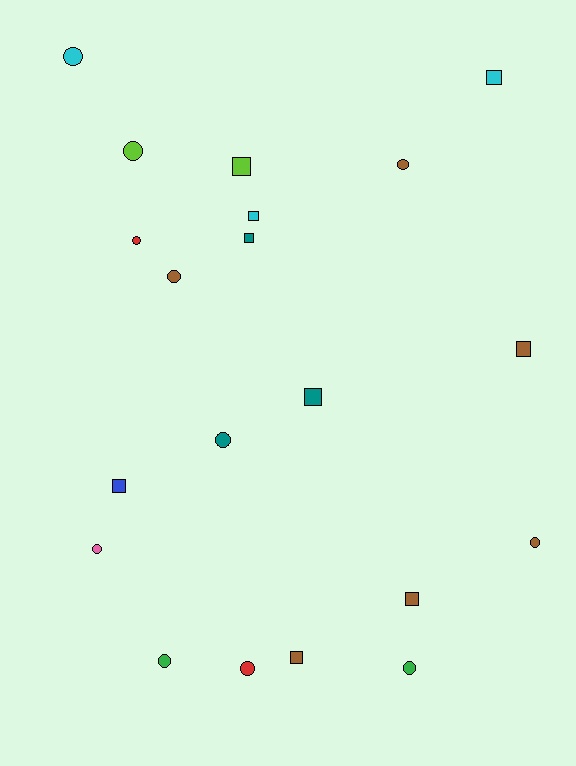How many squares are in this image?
There are 9 squares.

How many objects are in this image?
There are 20 objects.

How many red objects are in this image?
There are 2 red objects.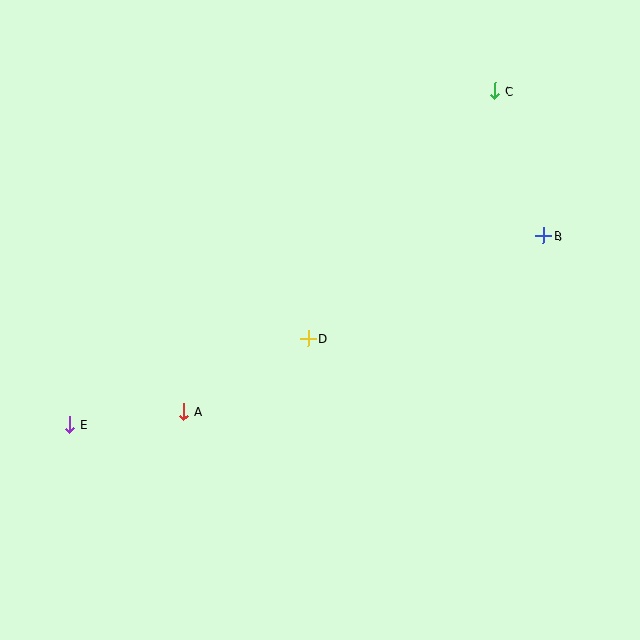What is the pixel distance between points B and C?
The distance between B and C is 153 pixels.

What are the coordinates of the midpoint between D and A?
The midpoint between D and A is at (246, 375).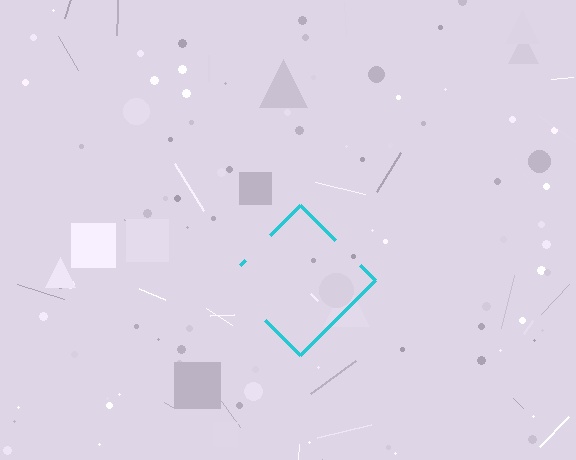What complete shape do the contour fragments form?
The contour fragments form a diamond.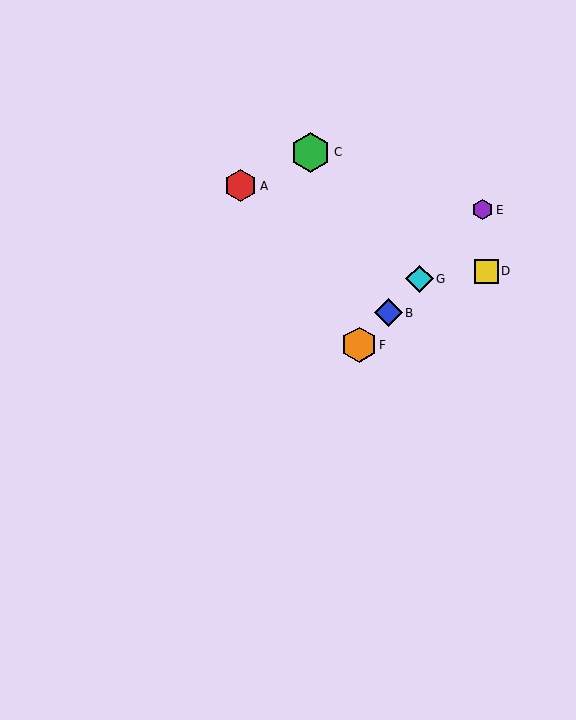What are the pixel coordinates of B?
Object B is at (388, 313).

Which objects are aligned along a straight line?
Objects B, E, F, G are aligned along a straight line.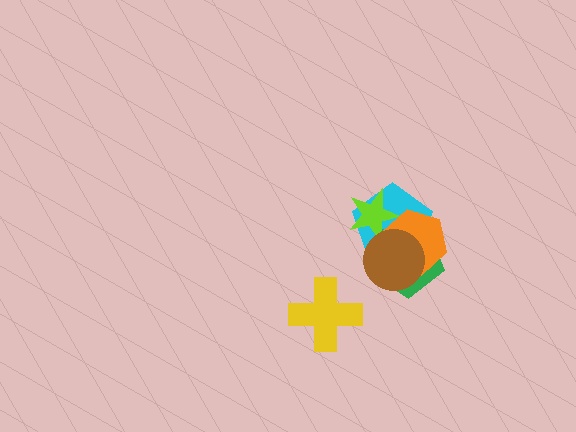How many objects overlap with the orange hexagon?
4 objects overlap with the orange hexagon.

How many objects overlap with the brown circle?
4 objects overlap with the brown circle.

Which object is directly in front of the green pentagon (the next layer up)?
The lime star is directly in front of the green pentagon.